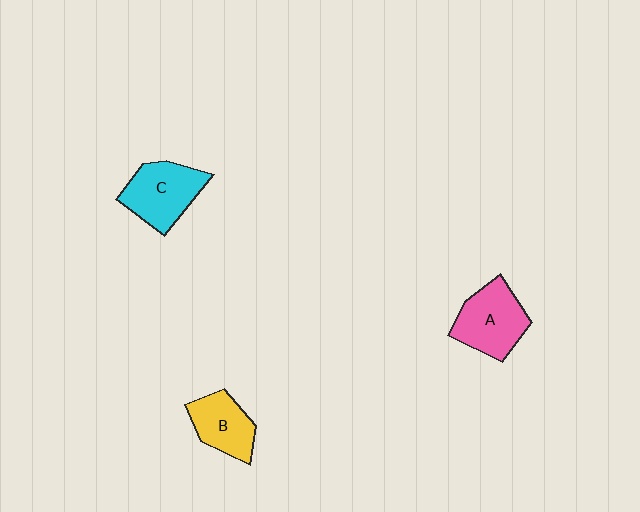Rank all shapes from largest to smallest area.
From largest to smallest: C (cyan), A (pink), B (yellow).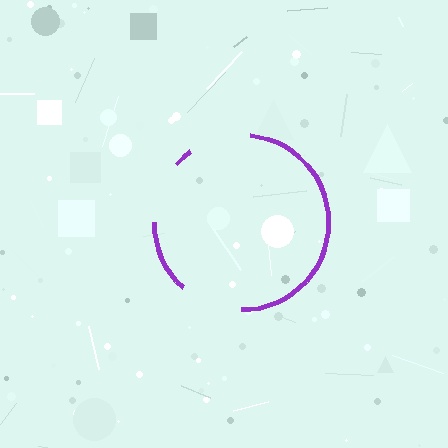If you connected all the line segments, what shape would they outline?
They would outline a circle.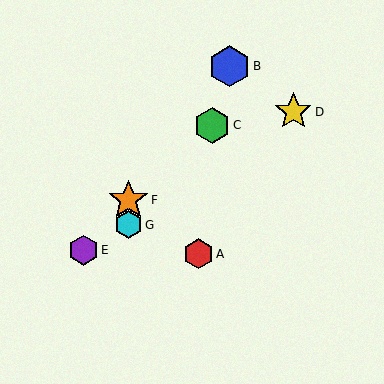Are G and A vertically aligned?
No, G is at x≈128 and A is at x≈199.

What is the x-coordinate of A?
Object A is at x≈199.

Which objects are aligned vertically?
Objects F, G are aligned vertically.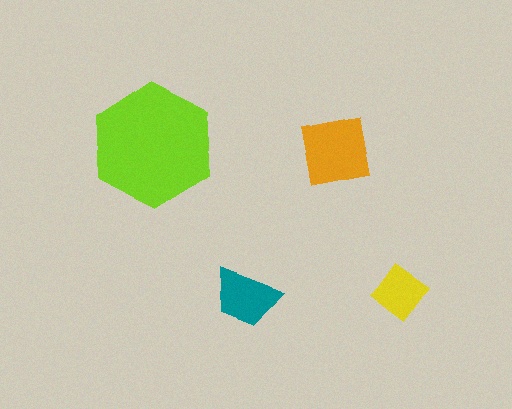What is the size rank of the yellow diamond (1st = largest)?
4th.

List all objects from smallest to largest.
The yellow diamond, the teal trapezoid, the orange square, the lime hexagon.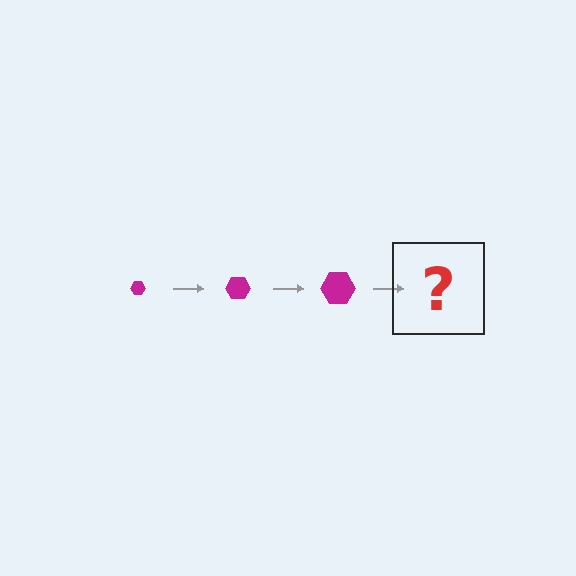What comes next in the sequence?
The next element should be a magenta hexagon, larger than the previous one.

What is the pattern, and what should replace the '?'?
The pattern is that the hexagon gets progressively larger each step. The '?' should be a magenta hexagon, larger than the previous one.